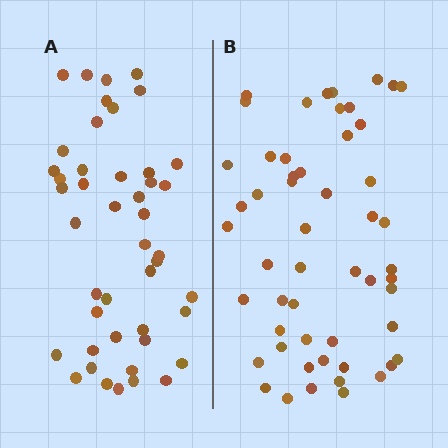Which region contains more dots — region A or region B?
Region B (the right region) has more dots.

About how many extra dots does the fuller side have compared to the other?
Region B has roughly 8 or so more dots than region A.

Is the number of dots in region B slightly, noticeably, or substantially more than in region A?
Region B has only slightly more — the two regions are fairly close. The ratio is roughly 1.2 to 1.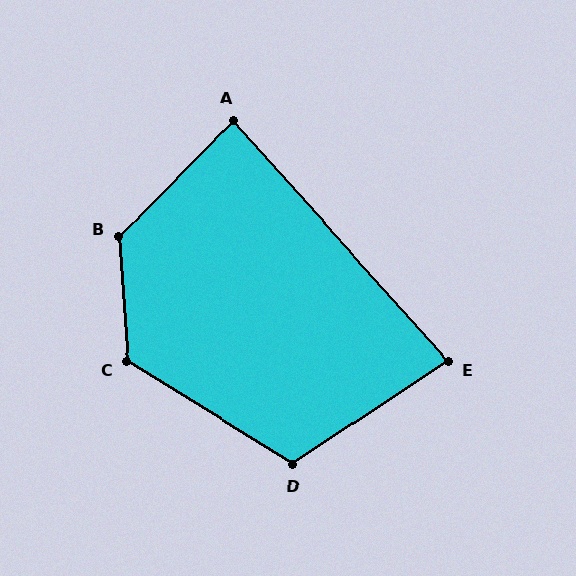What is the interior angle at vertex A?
Approximately 86 degrees (approximately right).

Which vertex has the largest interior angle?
B, at approximately 132 degrees.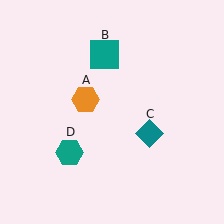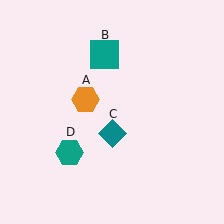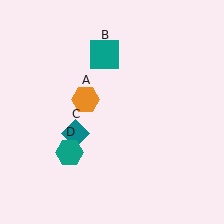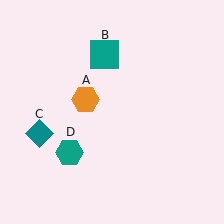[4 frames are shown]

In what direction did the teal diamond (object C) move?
The teal diamond (object C) moved left.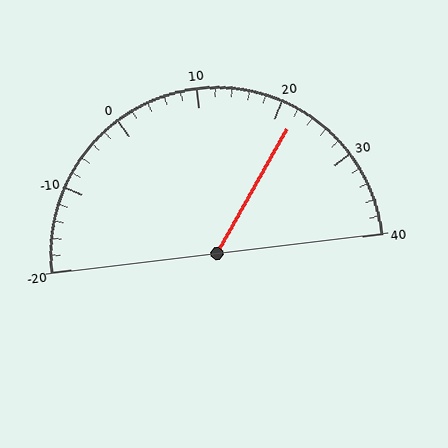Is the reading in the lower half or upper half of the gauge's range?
The reading is in the upper half of the range (-20 to 40).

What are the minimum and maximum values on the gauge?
The gauge ranges from -20 to 40.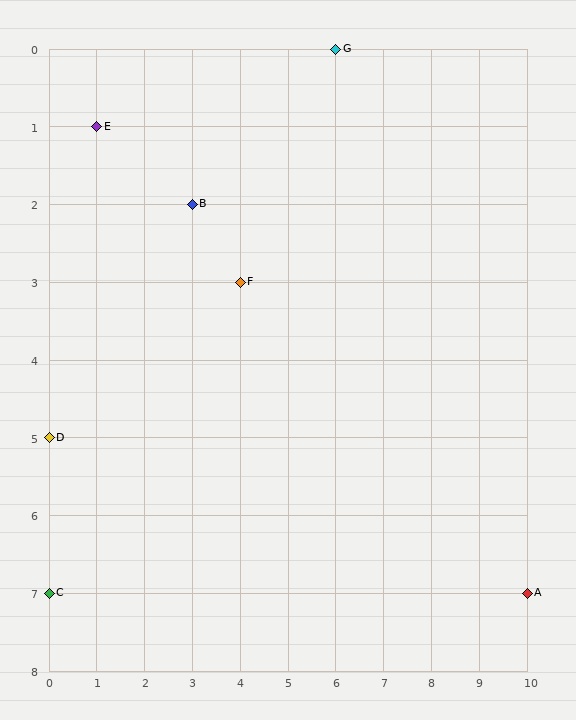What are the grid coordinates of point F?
Point F is at grid coordinates (4, 3).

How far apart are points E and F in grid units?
Points E and F are 3 columns and 2 rows apart (about 3.6 grid units diagonally).